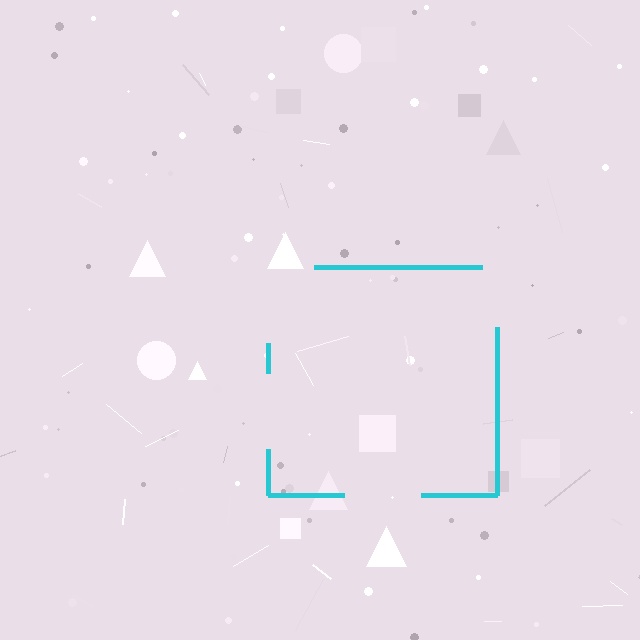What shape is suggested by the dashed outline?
The dashed outline suggests a square.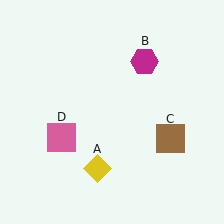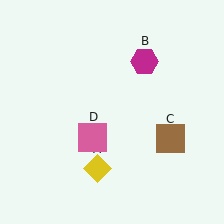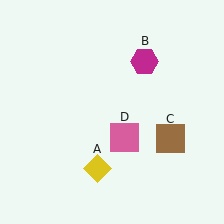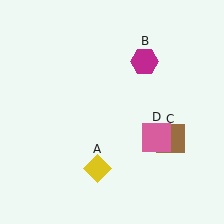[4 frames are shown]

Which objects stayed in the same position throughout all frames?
Yellow diamond (object A) and magenta hexagon (object B) and brown square (object C) remained stationary.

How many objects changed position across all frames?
1 object changed position: pink square (object D).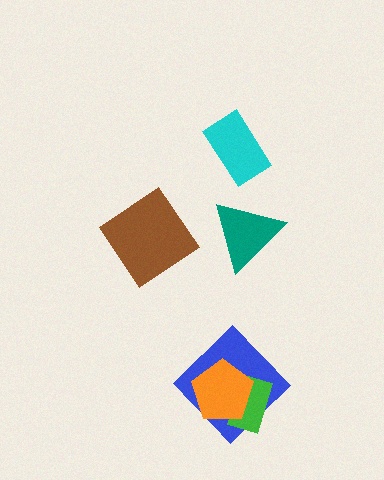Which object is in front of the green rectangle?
The orange pentagon is in front of the green rectangle.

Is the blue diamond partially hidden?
Yes, it is partially covered by another shape.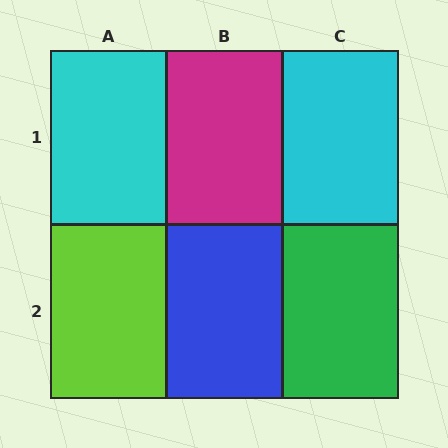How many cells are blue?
1 cell is blue.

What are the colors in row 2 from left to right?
Lime, blue, green.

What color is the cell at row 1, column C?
Cyan.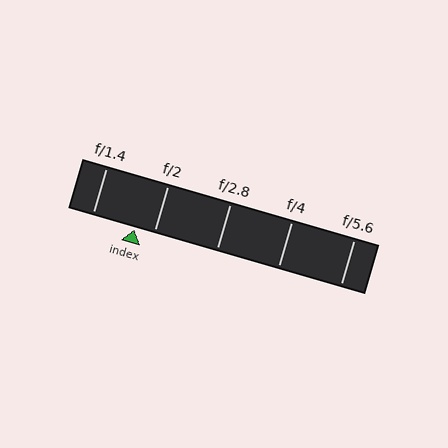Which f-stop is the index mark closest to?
The index mark is closest to f/2.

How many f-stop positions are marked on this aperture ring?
There are 5 f-stop positions marked.